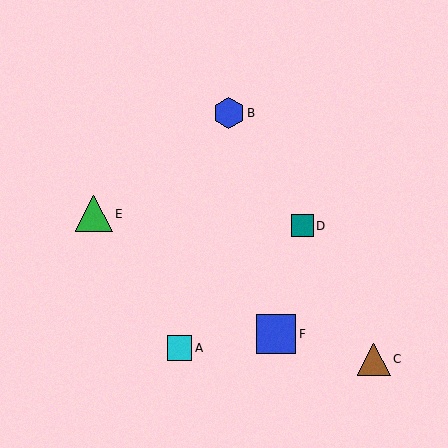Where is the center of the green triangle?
The center of the green triangle is at (94, 214).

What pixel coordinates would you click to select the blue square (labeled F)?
Click at (276, 334) to select the blue square F.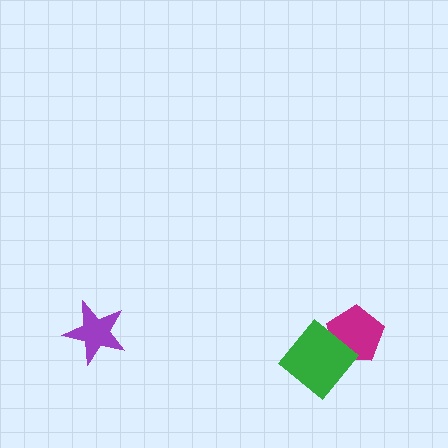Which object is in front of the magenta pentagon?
The green diamond is in front of the magenta pentagon.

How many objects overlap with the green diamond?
1 object overlaps with the green diamond.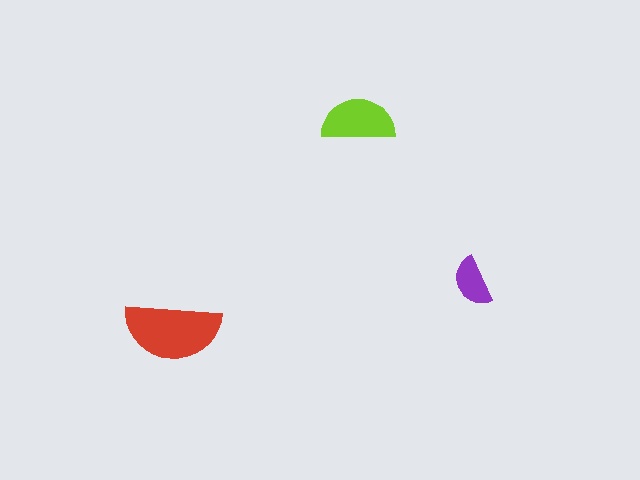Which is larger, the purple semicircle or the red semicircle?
The red one.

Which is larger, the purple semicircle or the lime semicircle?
The lime one.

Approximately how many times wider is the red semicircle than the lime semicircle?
About 1.5 times wider.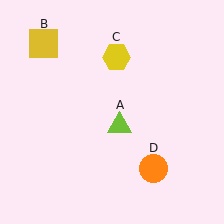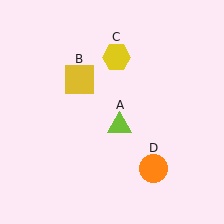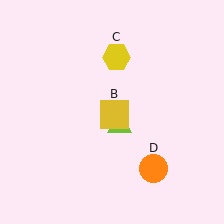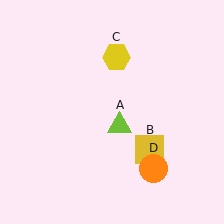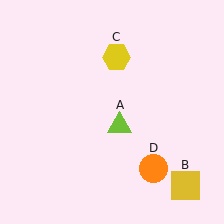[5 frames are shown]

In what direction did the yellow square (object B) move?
The yellow square (object B) moved down and to the right.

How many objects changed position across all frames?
1 object changed position: yellow square (object B).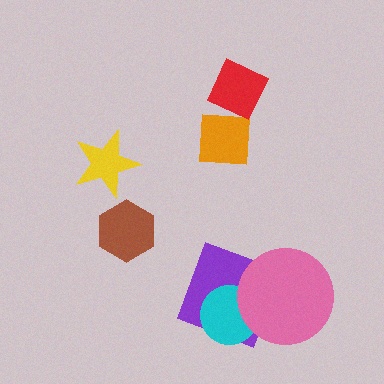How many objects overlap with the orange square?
1 object overlaps with the orange square.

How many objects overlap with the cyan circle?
2 objects overlap with the cyan circle.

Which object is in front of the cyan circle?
The pink circle is in front of the cyan circle.